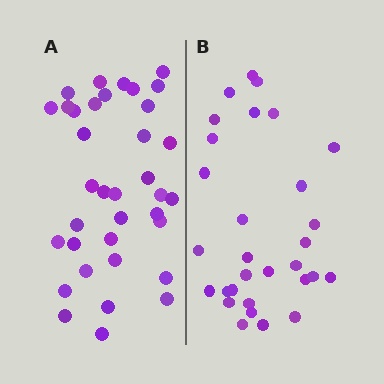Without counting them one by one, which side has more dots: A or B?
Region A (the left region) has more dots.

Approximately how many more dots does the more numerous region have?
Region A has about 6 more dots than region B.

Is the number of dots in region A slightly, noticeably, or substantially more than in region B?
Region A has only slightly more — the two regions are fairly close. The ratio is roughly 1.2 to 1.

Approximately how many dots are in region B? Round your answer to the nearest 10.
About 30 dots.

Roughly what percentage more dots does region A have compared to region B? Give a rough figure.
About 20% more.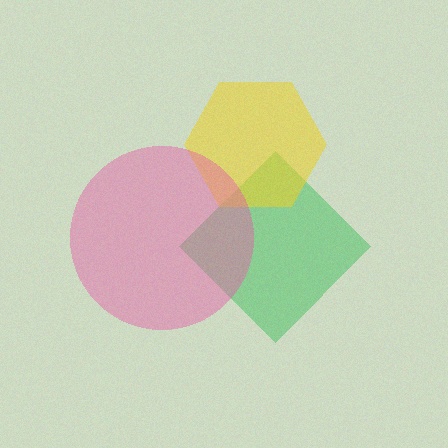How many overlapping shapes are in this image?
There are 3 overlapping shapes in the image.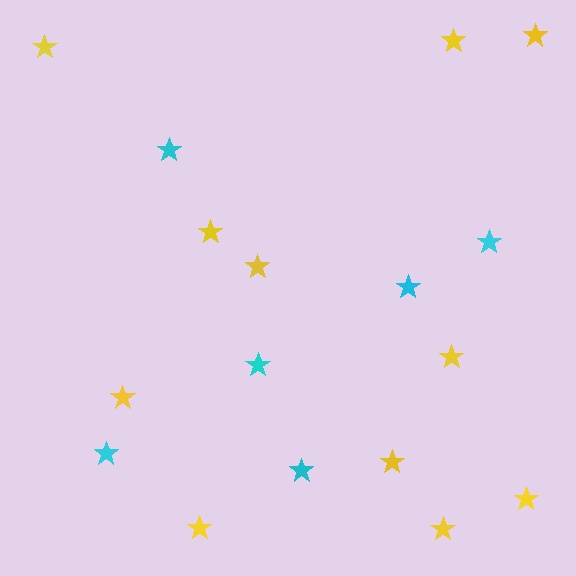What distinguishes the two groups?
There are 2 groups: one group of yellow stars (11) and one group of cyan stars (6).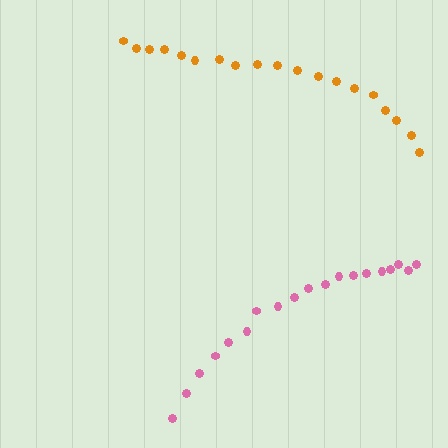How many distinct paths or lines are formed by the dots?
There are 2 distinct paths.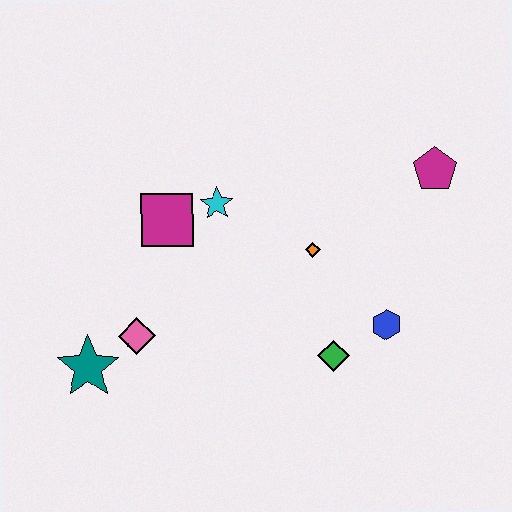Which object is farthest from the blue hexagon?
The teal star is farthest from the blue hexagon.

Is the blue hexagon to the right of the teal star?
Yes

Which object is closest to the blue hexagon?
The green diamond is closest to the blue hexagon.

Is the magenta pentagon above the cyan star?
Yes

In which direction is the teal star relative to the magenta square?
The teal star is below the magenta square.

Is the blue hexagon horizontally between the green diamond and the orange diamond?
No